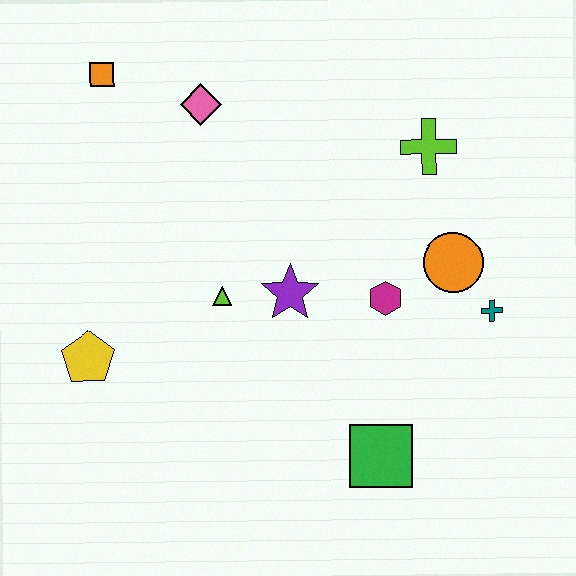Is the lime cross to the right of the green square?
Yes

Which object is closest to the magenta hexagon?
The orange circle is closest to the magenta hexagon.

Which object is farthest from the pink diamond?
The green square is farthest from the pink diamond.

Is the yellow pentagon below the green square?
No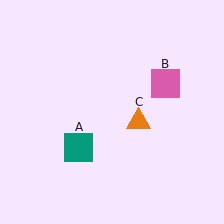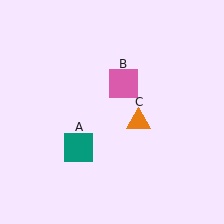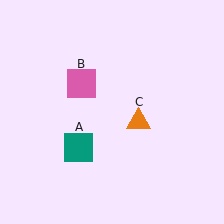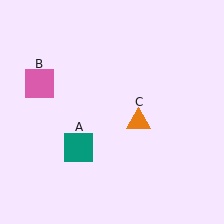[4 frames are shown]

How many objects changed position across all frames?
1 object changed position: pink square (object B).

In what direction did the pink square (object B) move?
The pink square (object B) moved left.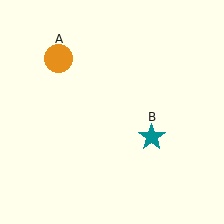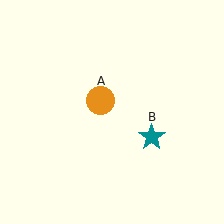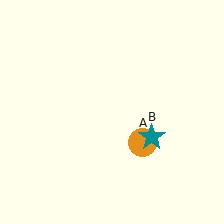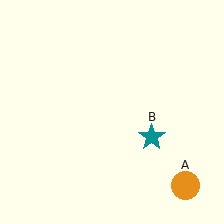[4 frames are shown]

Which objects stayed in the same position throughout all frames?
Teal star (object B) remained stationary.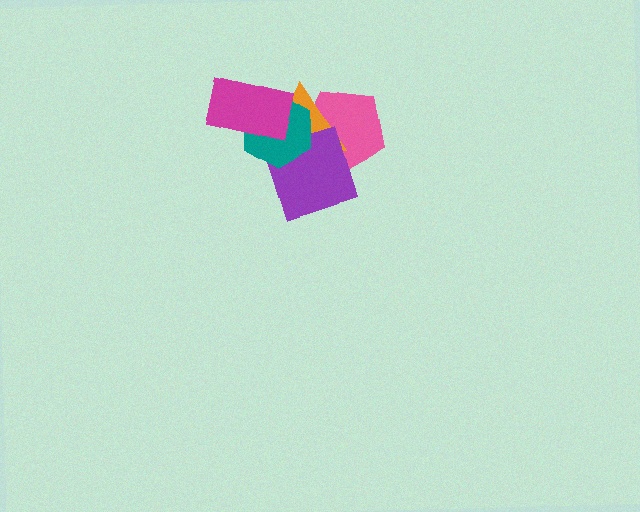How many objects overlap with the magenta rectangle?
2 objects overlap with the magenta rectangle.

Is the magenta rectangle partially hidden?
No, no other shape covers it.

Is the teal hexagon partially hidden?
Yes, it is partially covered by another shape.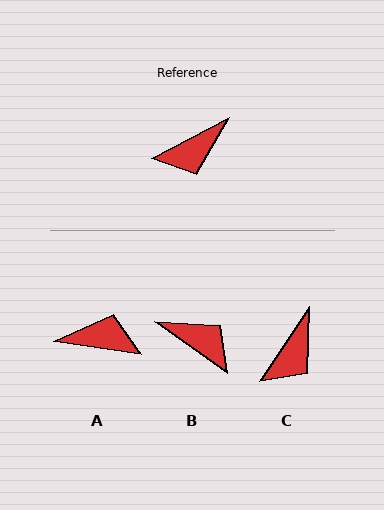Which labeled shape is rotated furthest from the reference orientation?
A, about 144 degrees away.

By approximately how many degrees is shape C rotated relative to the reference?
Approximately 29 degrees counter-clockwise.